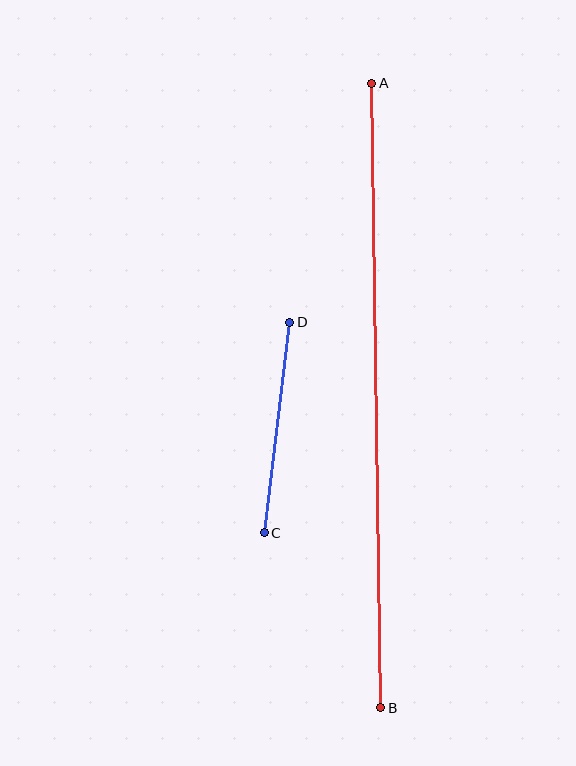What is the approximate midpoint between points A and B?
The midpoint is at approximately (376, 396) pixels.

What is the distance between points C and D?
The distance is approximately 212 pixels.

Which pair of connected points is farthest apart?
Points A and B are farthest apart.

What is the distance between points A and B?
The distance is approximately 625 pixels.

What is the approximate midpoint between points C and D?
The midpoint is at approximately (277, 428) pixels.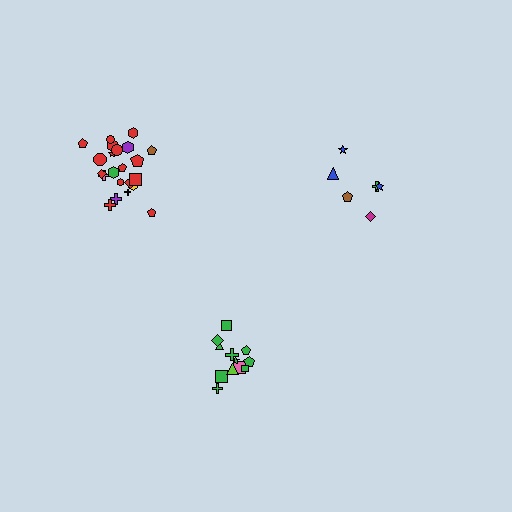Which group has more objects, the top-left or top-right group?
The top-left group.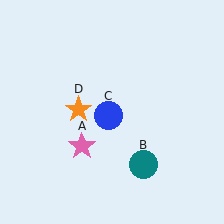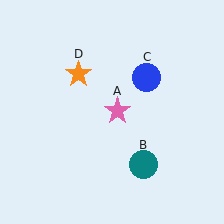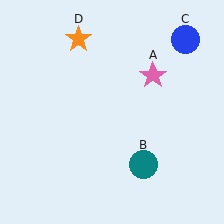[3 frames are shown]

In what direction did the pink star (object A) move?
The pink star (object A) moved up and to the right.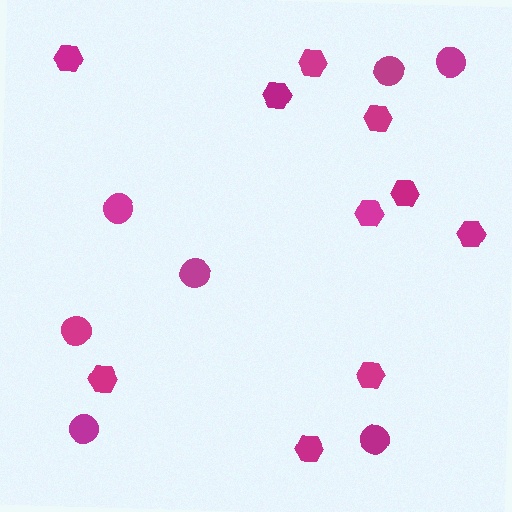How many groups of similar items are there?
There are 2 groups: one group of circles (7) and one group of hexagons (10).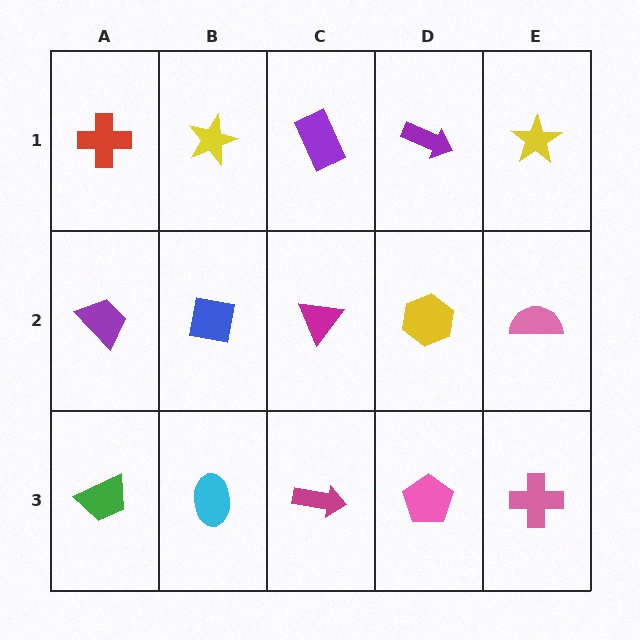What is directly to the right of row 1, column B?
A purple rectangle.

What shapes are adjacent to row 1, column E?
A pink semicircle (row 2, column E), a purple arrow (row 1, column D).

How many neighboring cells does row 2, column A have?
3.